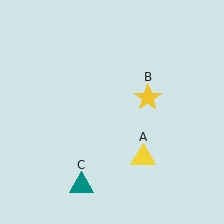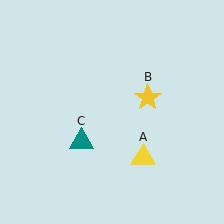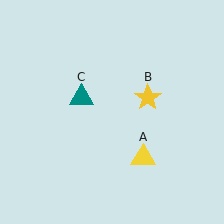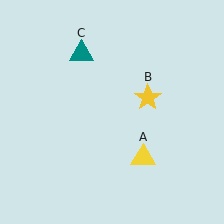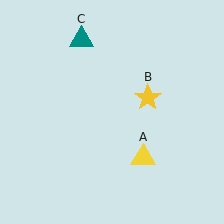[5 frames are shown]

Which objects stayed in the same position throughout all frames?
Yellow triangle (object A) and yellow star (object B) remained stationary.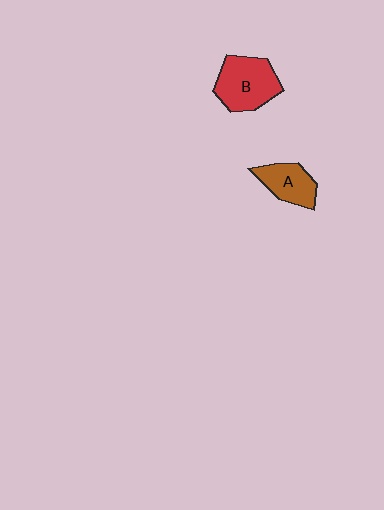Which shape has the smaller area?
Shape A (brown).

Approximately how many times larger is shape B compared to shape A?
Approximately 1.4 times.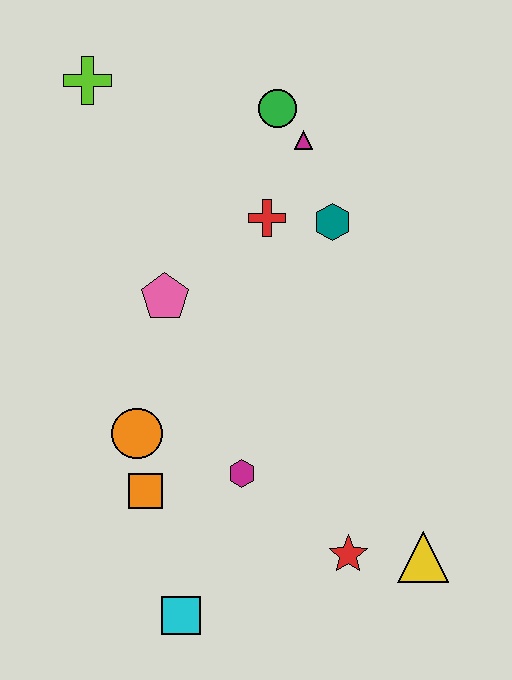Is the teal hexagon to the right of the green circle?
Yes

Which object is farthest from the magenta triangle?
The cyan square is farthest from the magenta triangle.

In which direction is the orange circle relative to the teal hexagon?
The orange circle is below the teal hexagon.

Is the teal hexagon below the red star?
No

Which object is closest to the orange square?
The orange circle is closest to the orange square.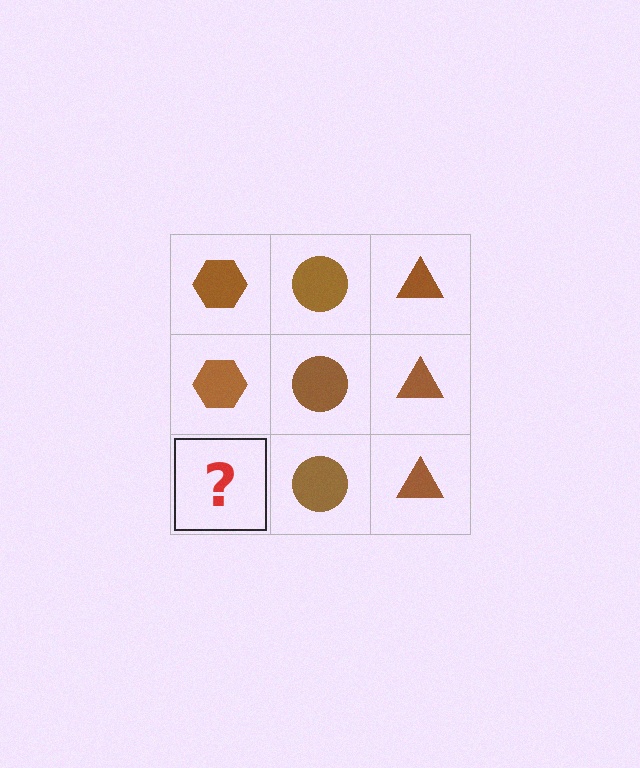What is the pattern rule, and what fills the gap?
The rule is that each column has a consistent shape. The gap should be filled with a brown hexagon.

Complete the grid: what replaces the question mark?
The question mark should be replaced with a brown hexagon.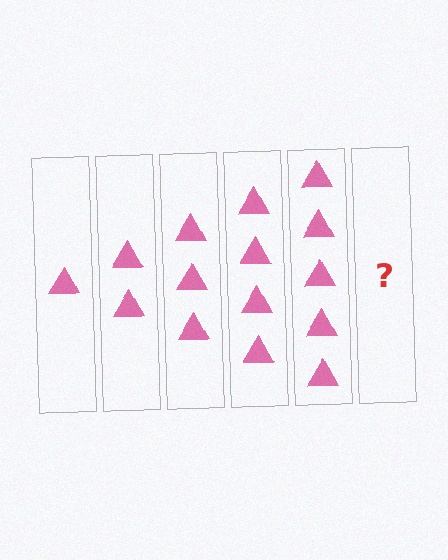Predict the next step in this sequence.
The next step is 6 triangles.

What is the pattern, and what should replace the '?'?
The pattern is that each step adds one more triangle. The '?' should be 6 triangles.